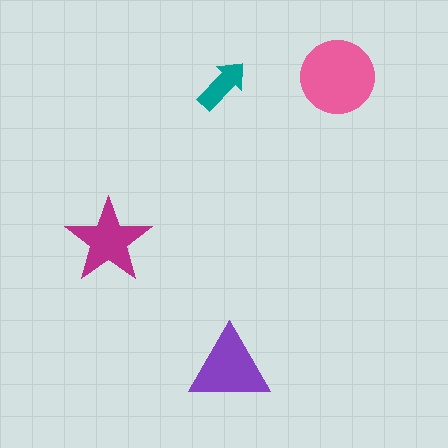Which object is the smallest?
The teal arrow.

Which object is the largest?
The pink circle.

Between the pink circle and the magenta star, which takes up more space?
The pink circle.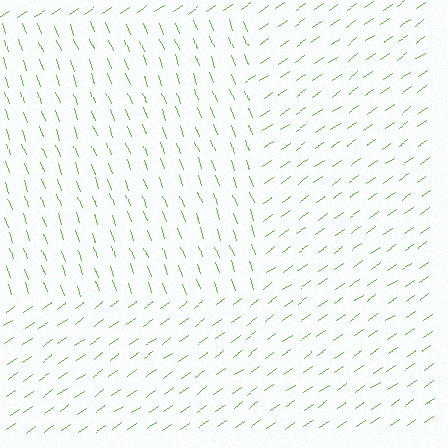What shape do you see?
I see a rectangle.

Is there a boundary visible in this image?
Yes, there is a texture boundary formed by a change in line orientation.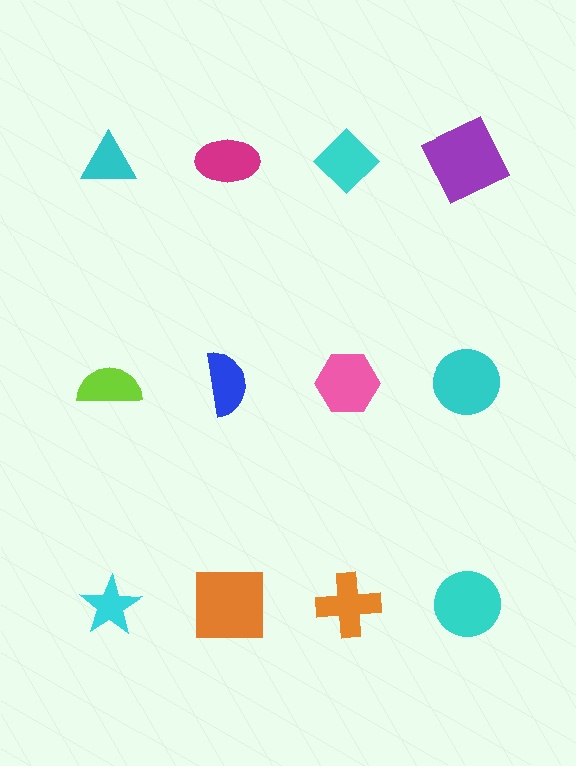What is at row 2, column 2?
A blue semicircle.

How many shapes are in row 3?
4 shapes.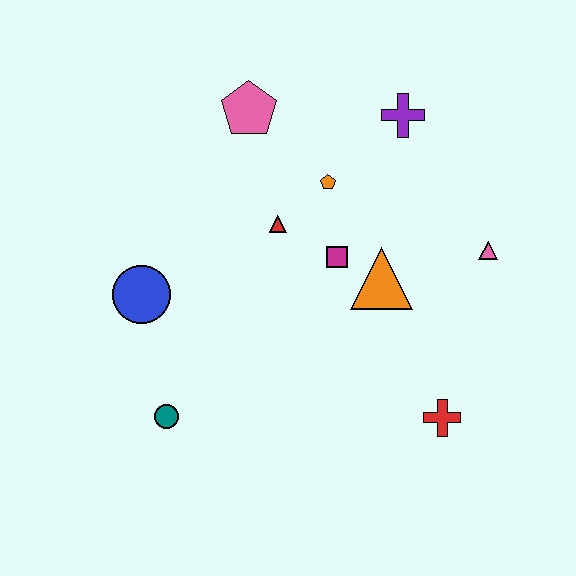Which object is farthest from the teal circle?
The purple cross is farthest from the teal circle.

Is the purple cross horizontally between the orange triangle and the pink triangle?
Yes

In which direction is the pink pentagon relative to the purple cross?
The pink pentagon is to the left of the purple cross.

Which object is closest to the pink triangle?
The orange triangle is closest to the pink triangle.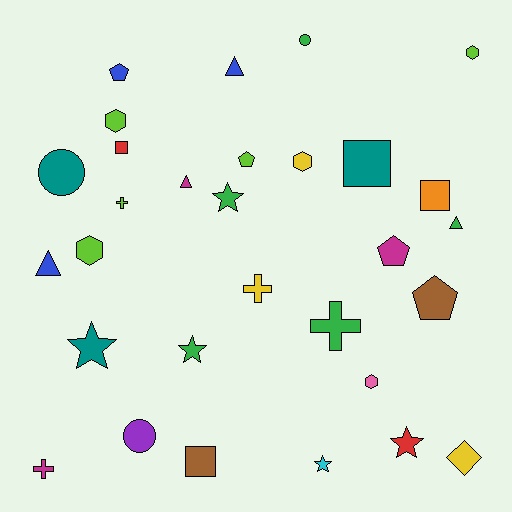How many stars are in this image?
There are 5 stars.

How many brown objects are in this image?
There are 2 brown objects.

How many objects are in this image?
There are 30 objects.